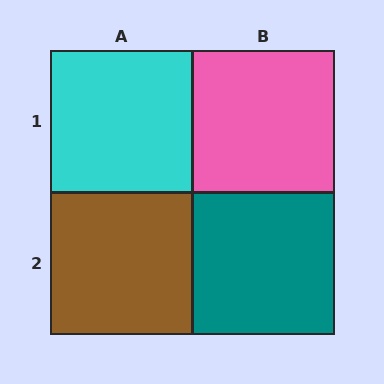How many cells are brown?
1 cell is brown.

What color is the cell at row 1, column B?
Pink.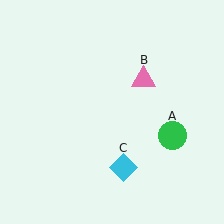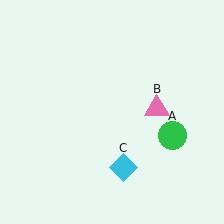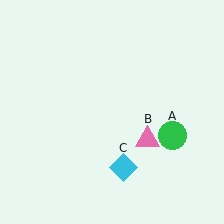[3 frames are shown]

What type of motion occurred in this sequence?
The pink triangle (object B) rotated clockwise around the center of the scene.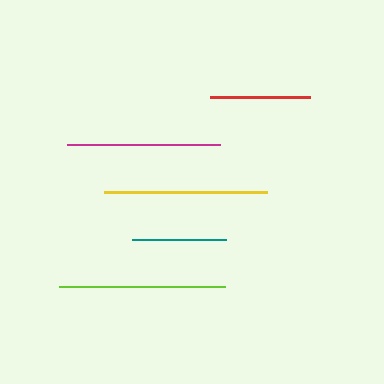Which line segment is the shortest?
The teal line is the shortest at approximately 94 pixels.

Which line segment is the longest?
The lime line is the longest at approximately 166 pixels.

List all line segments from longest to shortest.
From longest to shortest: lime, yellow, magenta, red, teal.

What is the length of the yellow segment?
The yellow segment is approximately 163 pixels long.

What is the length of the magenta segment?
The magenta segment is approximately 154 pixels long.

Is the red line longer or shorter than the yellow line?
The yellow line is longer than the red line.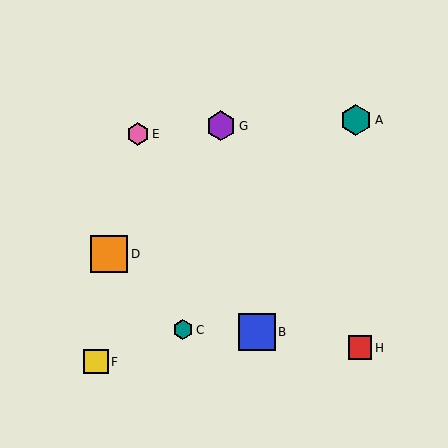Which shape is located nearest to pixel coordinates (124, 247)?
The orange square (labeled D) at (109, 254) is nearest to that location.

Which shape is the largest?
The orange square (labeled D) is the largest.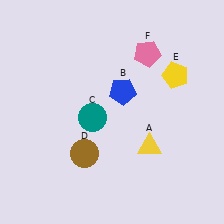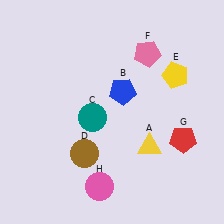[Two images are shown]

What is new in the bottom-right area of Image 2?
A red pentagon (G) was added in the bottom-right area of Image 2.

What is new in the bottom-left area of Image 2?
A pink circle (H) was added in the bottom-left area of Image 2.